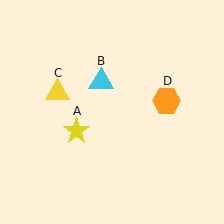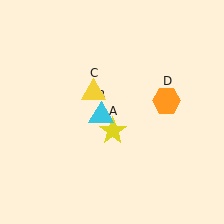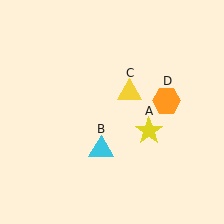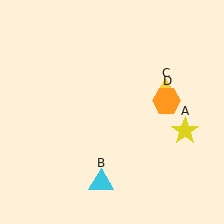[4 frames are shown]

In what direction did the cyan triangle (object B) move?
The cyan triangle (object B) moved down.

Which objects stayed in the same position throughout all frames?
Orange hexagon (object D) remained stationary.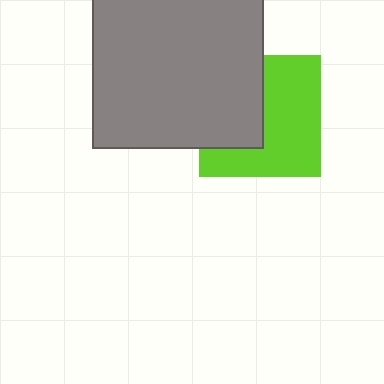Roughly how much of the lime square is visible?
About half of it is visible (roughly 60%).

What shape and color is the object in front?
The object in front is a gray square.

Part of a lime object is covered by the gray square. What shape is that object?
It is a square.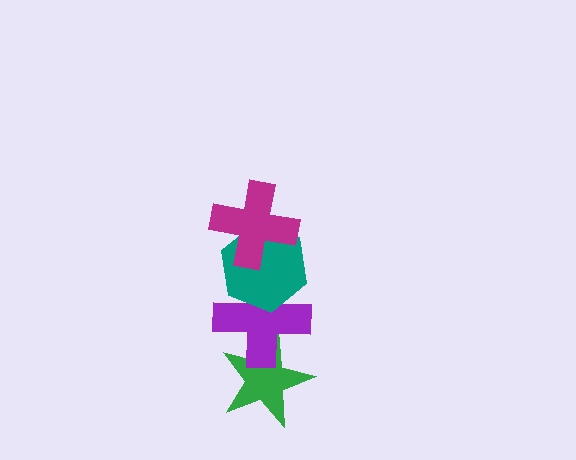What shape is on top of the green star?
The purple cross is on top of the green star.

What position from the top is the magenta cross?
The magenta cross is 1st from the top.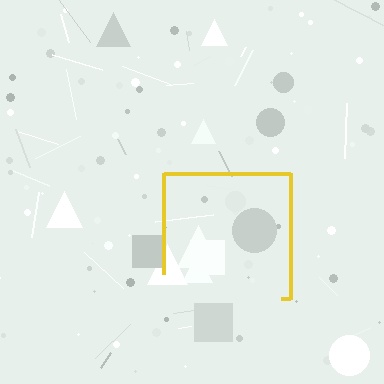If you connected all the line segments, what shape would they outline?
They would outline a square.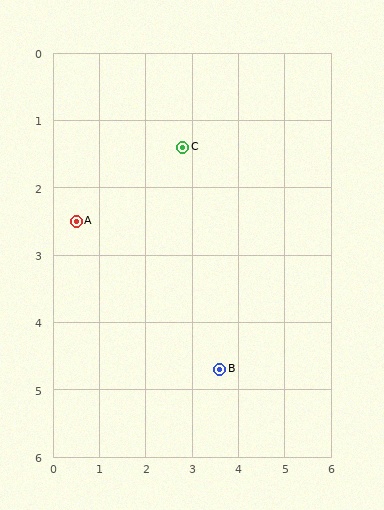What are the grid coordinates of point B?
Point B is at approximately (3.6, 4.7).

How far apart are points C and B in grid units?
Points C and B are about 3.4 grid units apart.